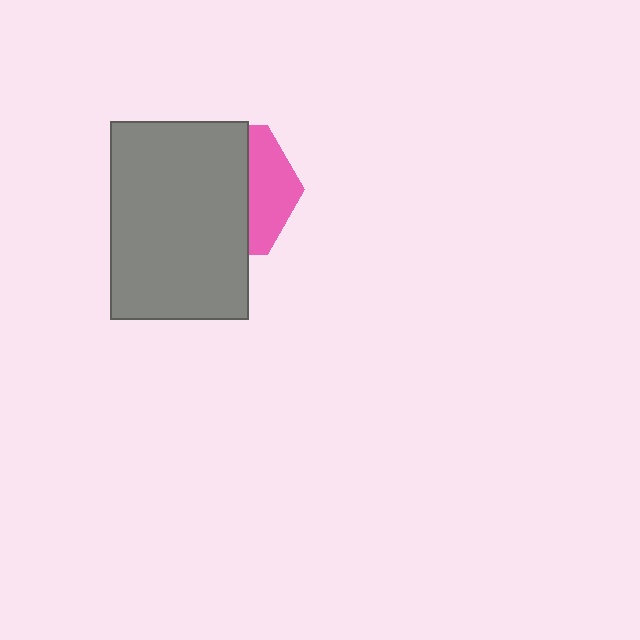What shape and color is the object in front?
The object in front is a gray rectangle.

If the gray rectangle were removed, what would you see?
You would see the complete pink hexagon.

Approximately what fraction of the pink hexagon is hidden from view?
Roughly 67% of the pink hexagon is hidden behind the gray rectangle.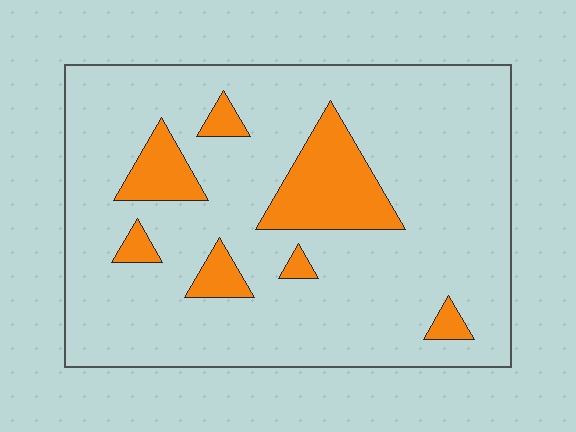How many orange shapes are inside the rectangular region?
7.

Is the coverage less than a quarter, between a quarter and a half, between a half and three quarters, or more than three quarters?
Less than a quarter.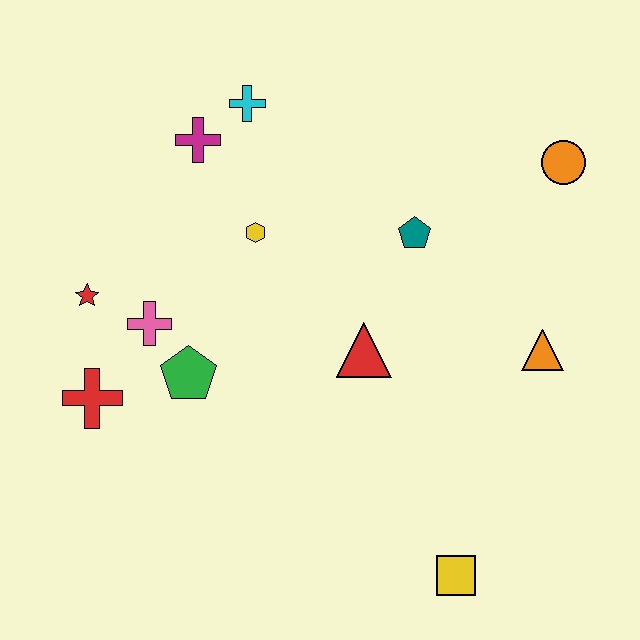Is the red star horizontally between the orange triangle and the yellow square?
No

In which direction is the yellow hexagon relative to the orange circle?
The yellow hexagon is to the left of the orange circle.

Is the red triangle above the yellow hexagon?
No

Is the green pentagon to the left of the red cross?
No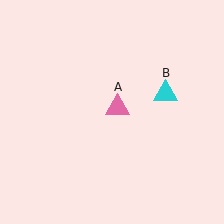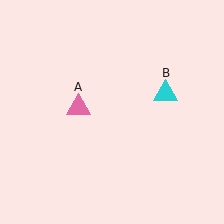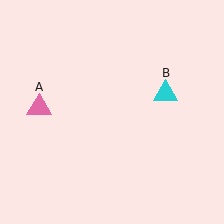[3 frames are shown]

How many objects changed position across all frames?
1 object changed position: pink triangle (object A).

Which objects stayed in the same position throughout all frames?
Cyan triangle (object B) remained stationary.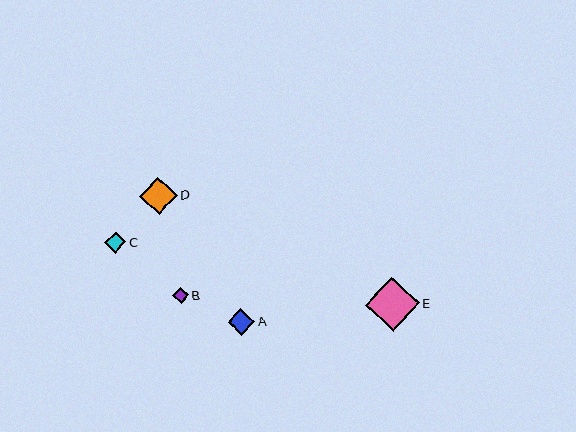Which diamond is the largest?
Diamond E is the largest with a size of approximately 54 pixels.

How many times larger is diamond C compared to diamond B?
Diamond C is approximately 1.4 times the size of diamond B.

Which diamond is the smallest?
Diamond B is the smallest with a size of approximately 16 pixels.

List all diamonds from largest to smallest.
From largest to smallest: E, D, A, C, B.